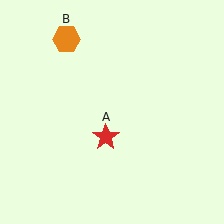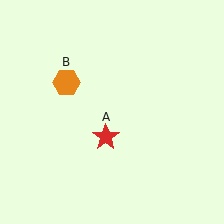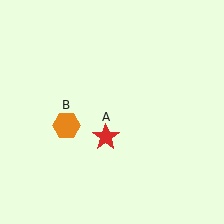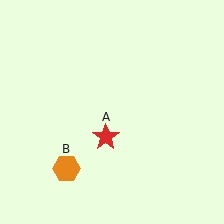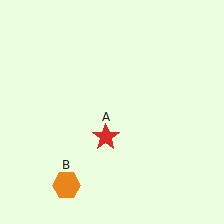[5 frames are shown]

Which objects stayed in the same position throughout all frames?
Red star (object A) remained stationary.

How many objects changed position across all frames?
1 object changed position: orange hexagon (object B).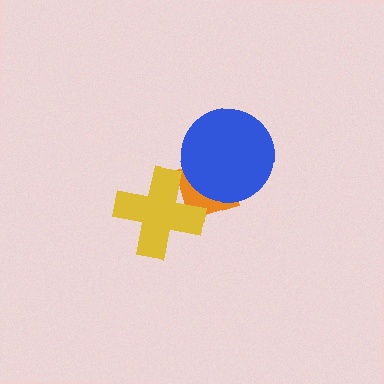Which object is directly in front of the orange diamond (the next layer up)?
The blue circle is directly in front of the orange diamond.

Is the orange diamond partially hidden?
Yes, it is partially covered by another shape.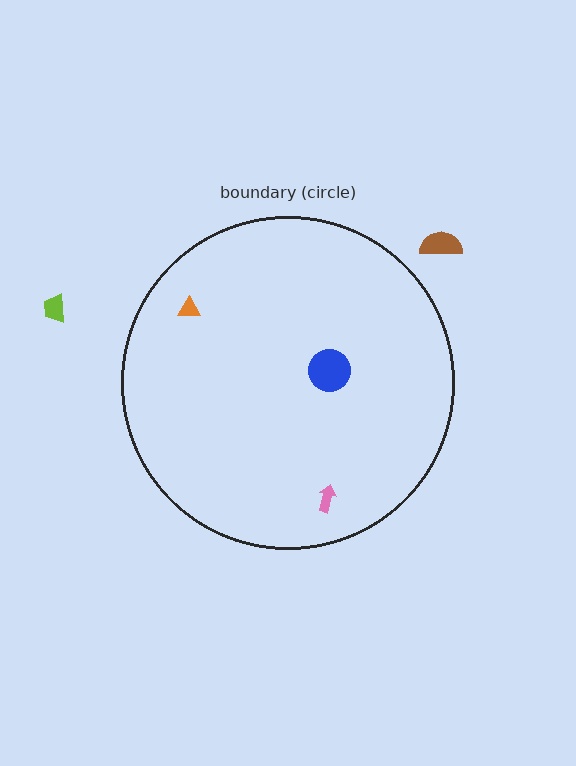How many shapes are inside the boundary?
3 inside, 2 outside.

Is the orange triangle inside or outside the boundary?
Inside.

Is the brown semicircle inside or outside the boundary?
Outside.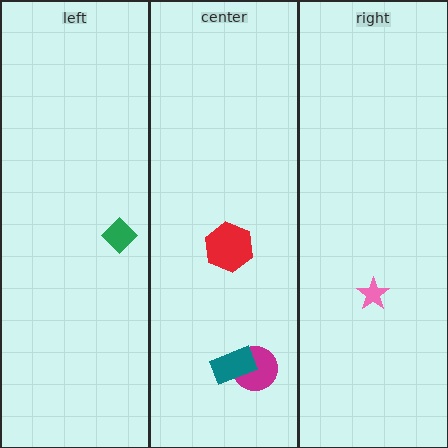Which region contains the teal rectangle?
The center region.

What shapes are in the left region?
The green diamond.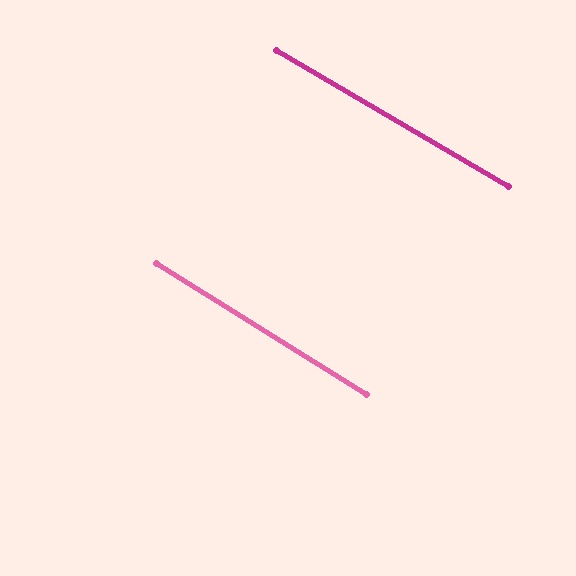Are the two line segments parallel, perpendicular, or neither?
Parallel — their directions differ by only 1.4°.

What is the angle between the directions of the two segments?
Approximately 1 degree.